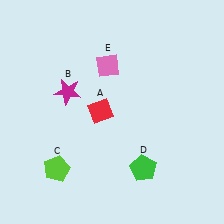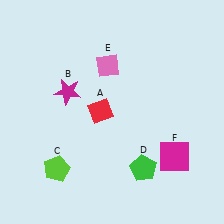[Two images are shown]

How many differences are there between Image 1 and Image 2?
There is 1 difference between the two images.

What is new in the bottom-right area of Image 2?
A magenta square (F) was added in the bottom-right area of Image 2.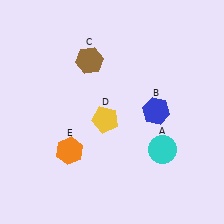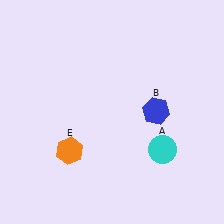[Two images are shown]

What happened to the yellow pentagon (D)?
The yellow pentagon (D) was removed in Image 2. It was in the bottom-left area of Image 1.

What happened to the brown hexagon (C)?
The brown hexagon (C) was removed in Image 2. It was in the top-left area of Image 1.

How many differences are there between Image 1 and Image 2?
There are 2 differences between the two images.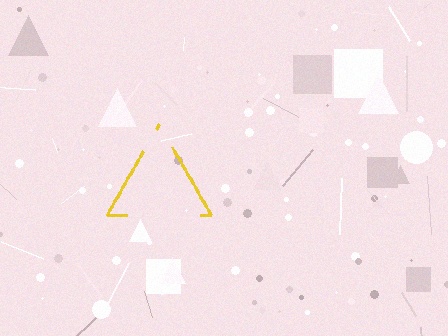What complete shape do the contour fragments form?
The contour fragments form a triangle.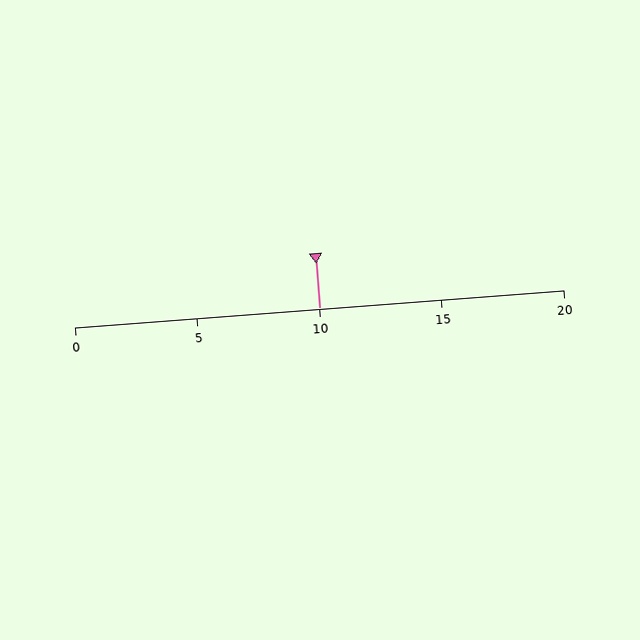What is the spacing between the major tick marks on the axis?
The major ticks are spaced 5 apart.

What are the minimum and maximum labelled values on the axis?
The axis runs from 0 to 20.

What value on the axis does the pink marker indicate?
The marker indicates approximately 10.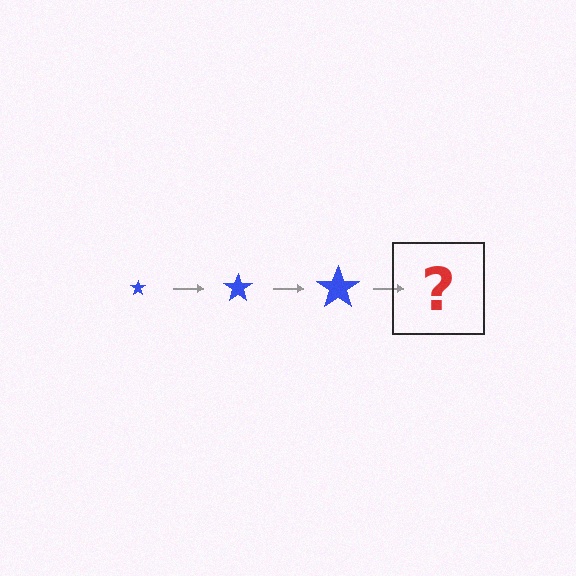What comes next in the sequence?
The next element should be a blue star, larger than the previous one.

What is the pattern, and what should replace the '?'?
The pattern is that the star gets progressively larger each step. The '?' should be a blue star, larger than the previous one.